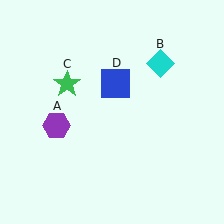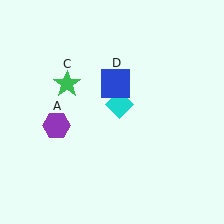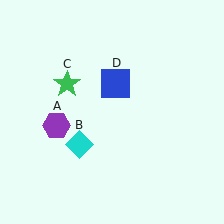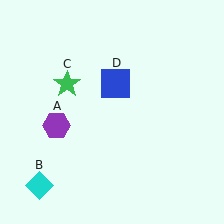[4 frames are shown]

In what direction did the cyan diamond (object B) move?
The cyan diamond (object B) moved down and to the left.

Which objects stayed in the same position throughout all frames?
Purple hexagon (object A) and green star (object C) and blue square (object D) remained stationary.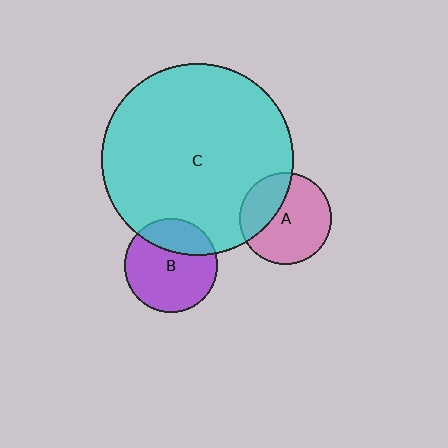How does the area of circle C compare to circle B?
Approximately 4.2 times.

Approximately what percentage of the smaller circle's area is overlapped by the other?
Approximately 30%.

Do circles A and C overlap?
Yes.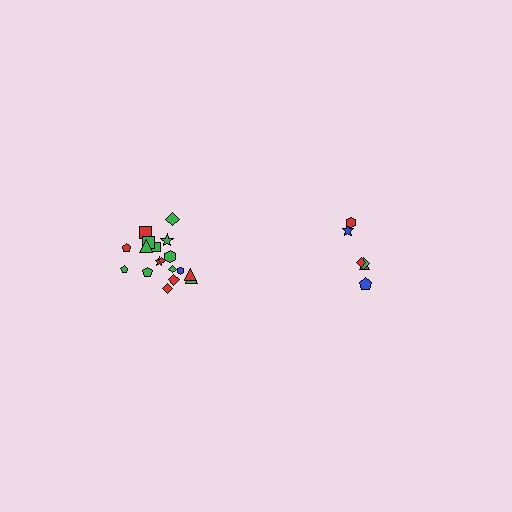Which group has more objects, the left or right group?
The left group.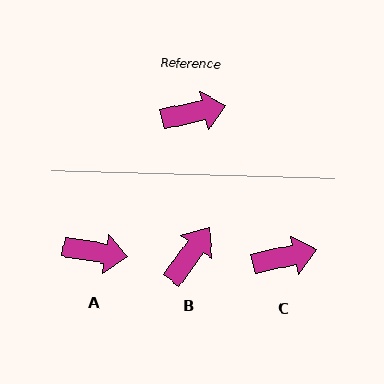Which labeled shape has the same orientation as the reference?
C.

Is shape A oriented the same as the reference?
No, it is off by about 22 degrees.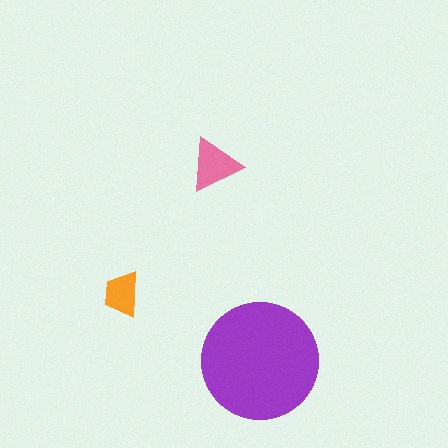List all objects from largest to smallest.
The purple circle, the pink triangle, the orange trapezoid.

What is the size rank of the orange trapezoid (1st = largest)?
3rd.